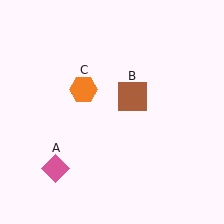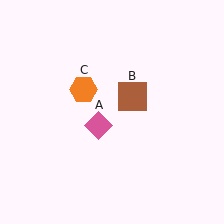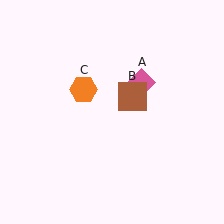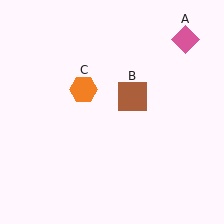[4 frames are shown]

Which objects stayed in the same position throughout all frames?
Brown square (object B) and orange hexagon (object C) remained stationary.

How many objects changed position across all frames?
1 object changed position: pink diamond (object A).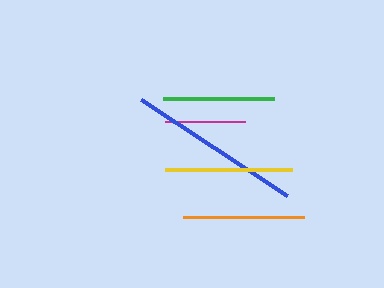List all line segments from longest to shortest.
From longest to shortest: blue, yellow, orange, green, magenta.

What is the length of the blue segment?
The blue segment is approximately 176 pixels long.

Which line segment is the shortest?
The magenta line is the shortest at approximately 80 pixels.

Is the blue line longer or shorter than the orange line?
The blue line is longer than the orange line.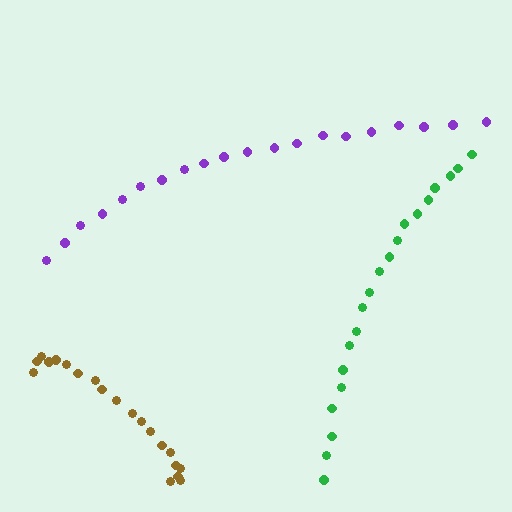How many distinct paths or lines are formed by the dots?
There are 3 distinct paths.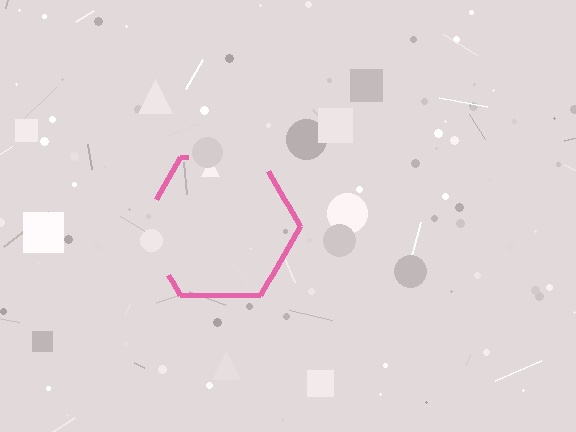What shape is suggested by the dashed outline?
The dashed outline suggests a hexagon.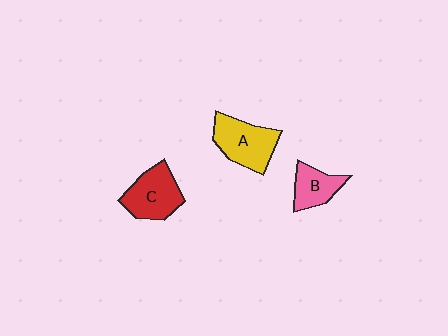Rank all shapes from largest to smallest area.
From largest to smallest: A (yellow), C (red), B (pink).